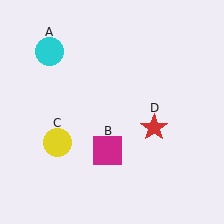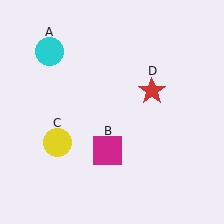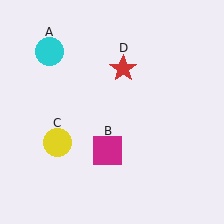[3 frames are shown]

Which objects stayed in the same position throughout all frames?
Cyan circle (object A) and magenta square (object B) and yellow circle (object C) remained stationary.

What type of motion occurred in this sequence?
The red star (object D) rotated counterclockwise around the center of the scene.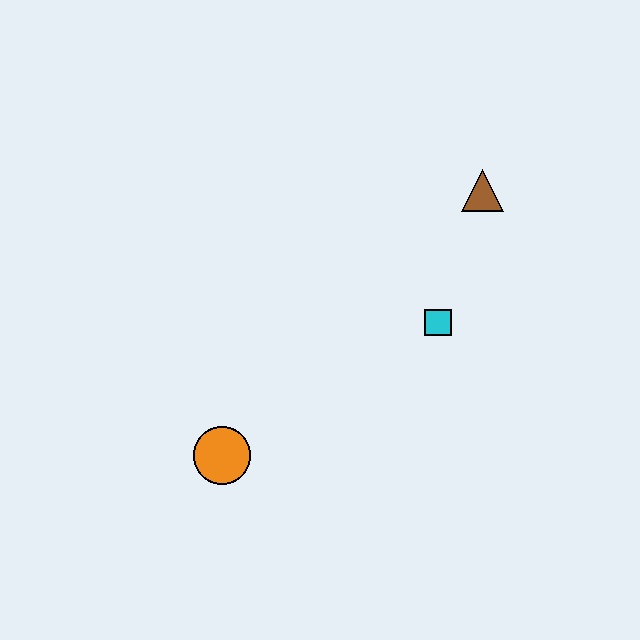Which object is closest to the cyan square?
The brown triangle is closest to the cyan square.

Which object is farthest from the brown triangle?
The orange circle is farthest from the brown triangle.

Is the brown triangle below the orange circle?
No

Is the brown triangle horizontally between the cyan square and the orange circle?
No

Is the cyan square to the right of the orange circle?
Yes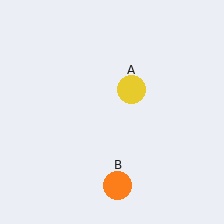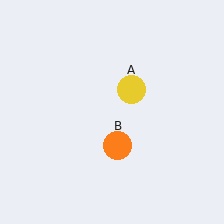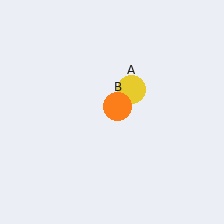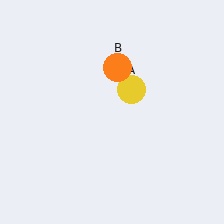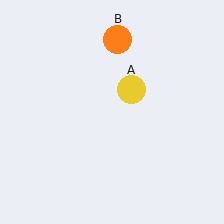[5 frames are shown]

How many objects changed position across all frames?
1 object changed position: orange circle (object B).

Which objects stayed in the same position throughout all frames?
Yellow circle (object A) remained stationary.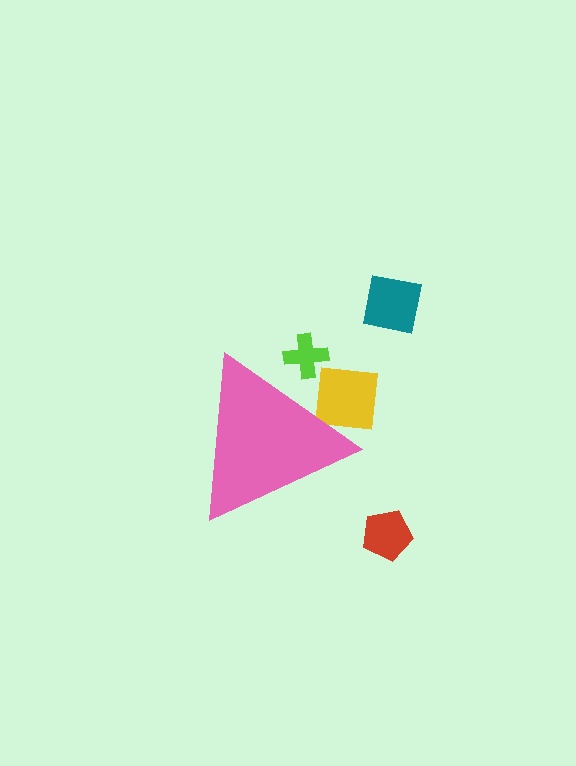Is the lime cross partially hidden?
Yes, the lime cross is partially hidden behind the pink triangle.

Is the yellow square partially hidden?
Yes, the yellow square is partially hidden behind the pink triangle.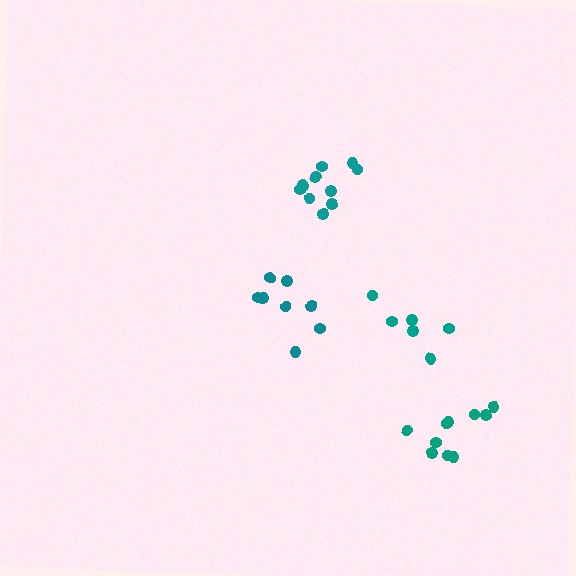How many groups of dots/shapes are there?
There are 4 groups.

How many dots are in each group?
Group 1: 8 dots, Group 2: 10 dots, Group 3: 10 dots, Group 4: 6 dots (34 total).